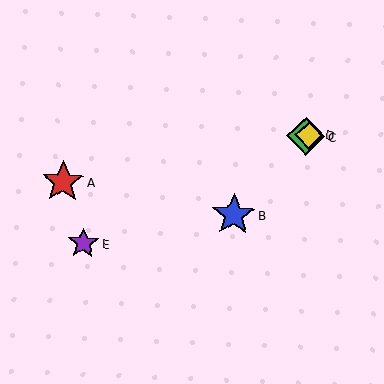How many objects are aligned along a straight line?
3 objects (C, D, E) are aligned along a straight line.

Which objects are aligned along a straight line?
Objects C, D, E are aligned along a straight line.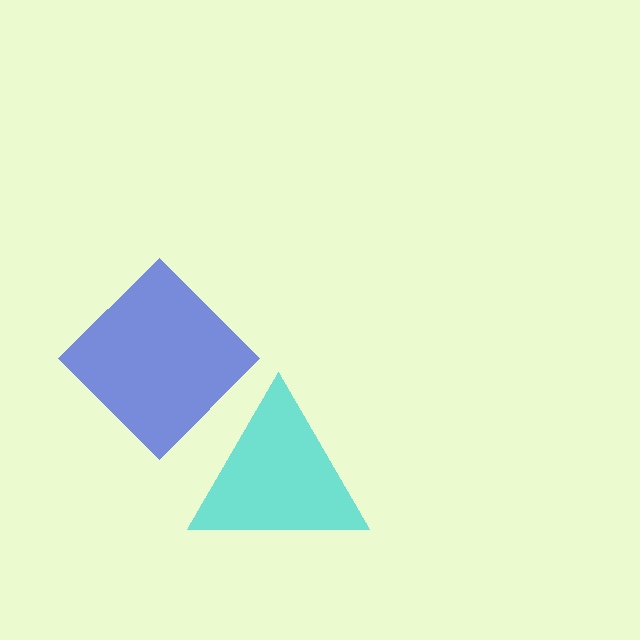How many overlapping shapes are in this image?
There are 2 overlapping shapes in the image.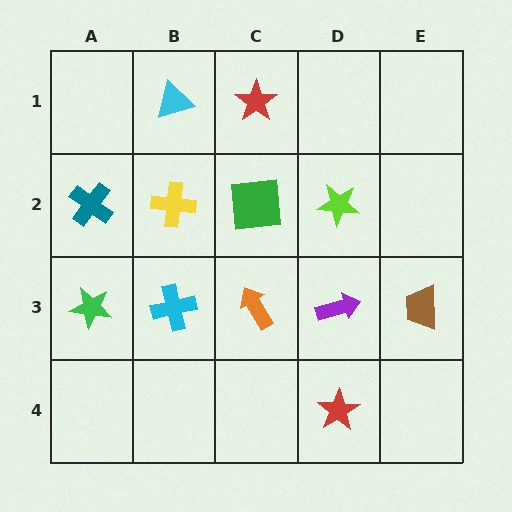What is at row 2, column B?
A yellow cross.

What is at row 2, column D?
A lime star.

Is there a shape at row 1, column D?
No, that cell is empty.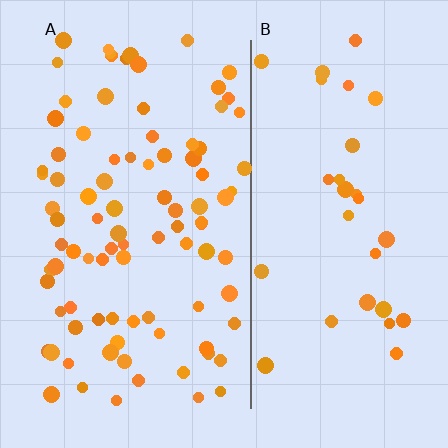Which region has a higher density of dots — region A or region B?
A (the left).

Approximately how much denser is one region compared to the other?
Approximately 2.9× — region A over region B.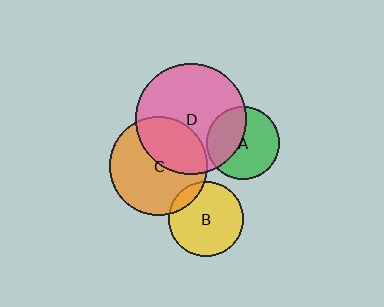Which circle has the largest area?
Circle D (pink).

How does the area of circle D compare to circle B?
Approximately 2.2 times.